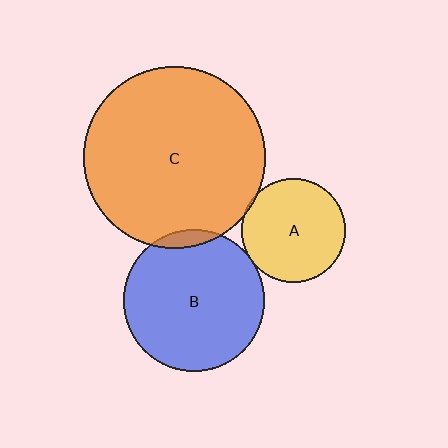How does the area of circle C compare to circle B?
Approximately 1.7 times.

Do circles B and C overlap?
Yes.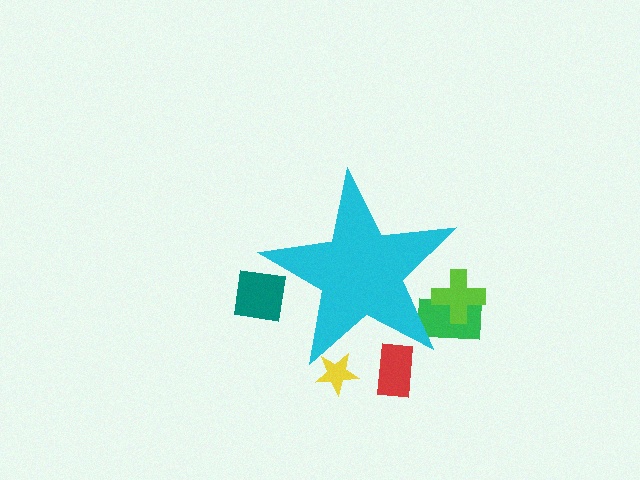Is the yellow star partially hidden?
Yes, the yellow star is partially hidden behind the cyan star.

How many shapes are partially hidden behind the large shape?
5 shapes are partially hidden.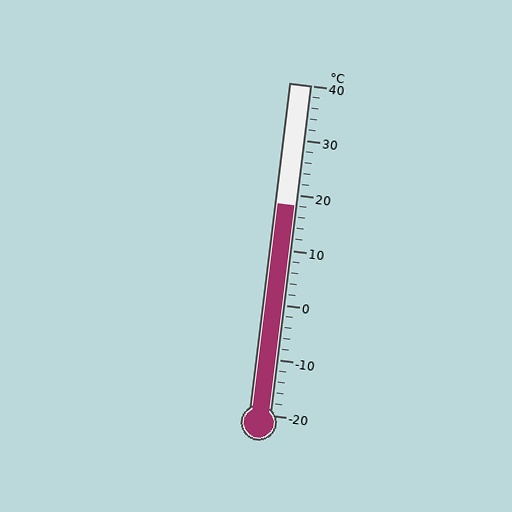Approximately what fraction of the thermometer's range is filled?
The thermometer is filled to approximately 65% of its range.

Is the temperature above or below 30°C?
The temperature is below 30°C.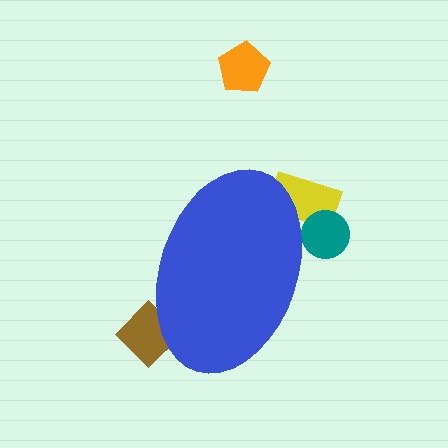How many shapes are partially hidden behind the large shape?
3 shapes are partially hidden.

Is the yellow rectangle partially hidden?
Yes, the yellow rectangle is partially hidden behind the blue ellipse.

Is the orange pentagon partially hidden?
No, the orange pentagon is fully visible.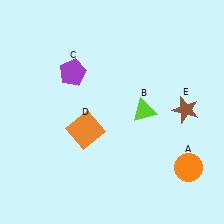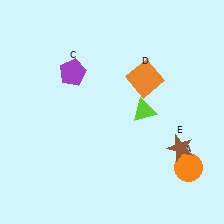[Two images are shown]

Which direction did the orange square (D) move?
The orange square (D) moved right.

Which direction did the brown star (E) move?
The brown star (E) moved down.